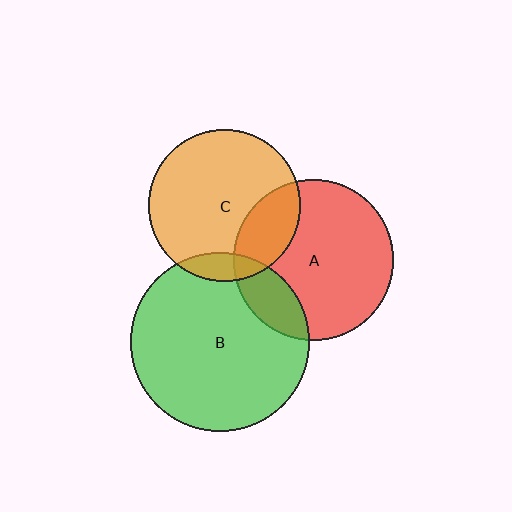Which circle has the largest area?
Circle B (green).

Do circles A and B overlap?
Yes.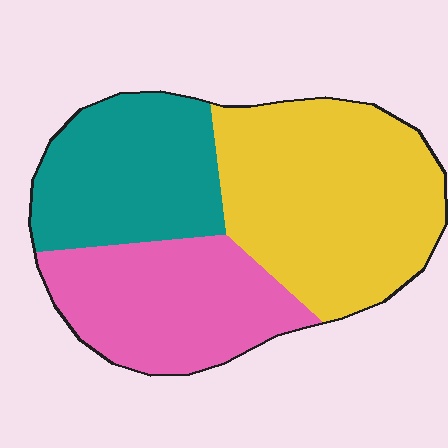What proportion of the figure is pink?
Pink covers around 30% of the figure.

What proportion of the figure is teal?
Teal takes up about one quarter (1/4) of the figure.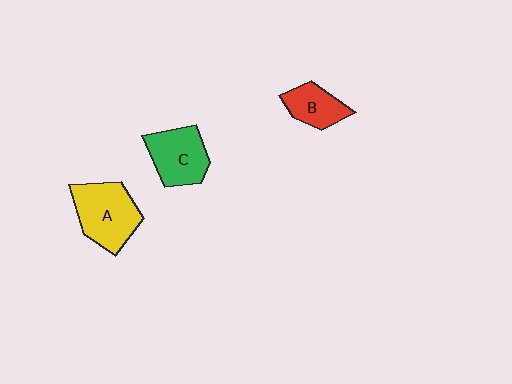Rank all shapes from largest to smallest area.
From largest to smallest: A (yellow), C (green), B (red).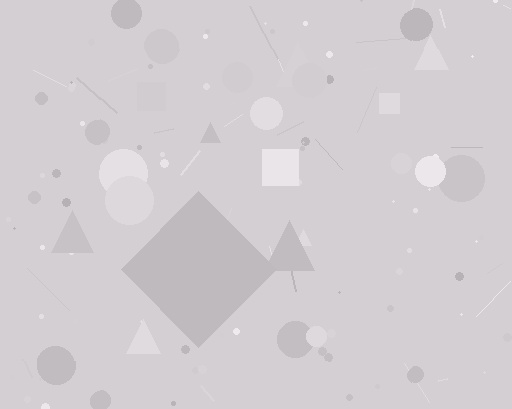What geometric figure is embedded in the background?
A diamond is embedded in the background.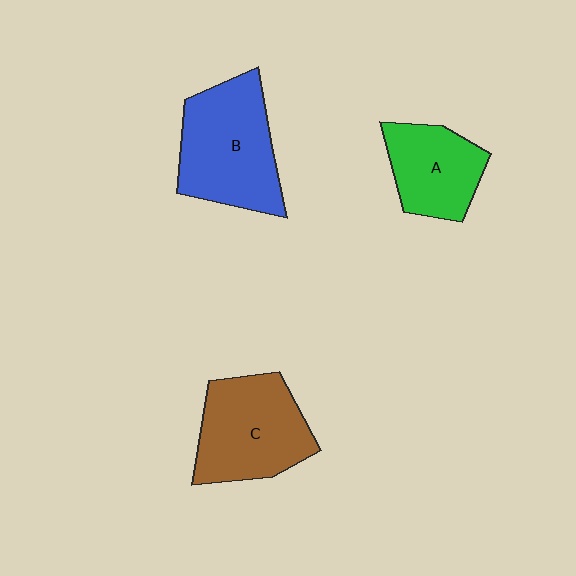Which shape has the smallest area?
Shape A (green).